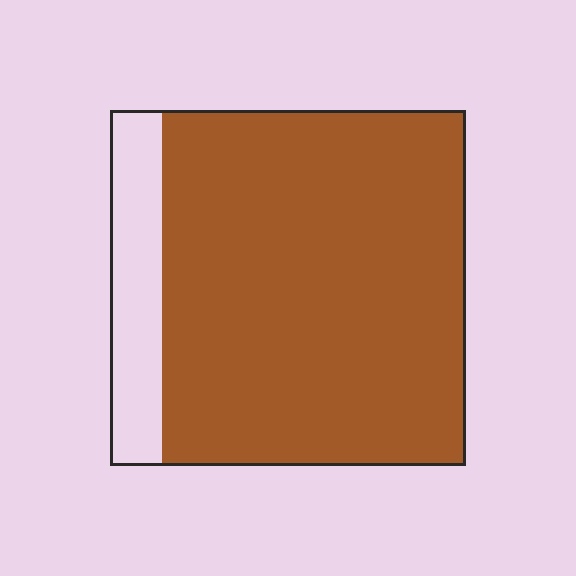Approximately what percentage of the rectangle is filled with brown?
Approximately 85%.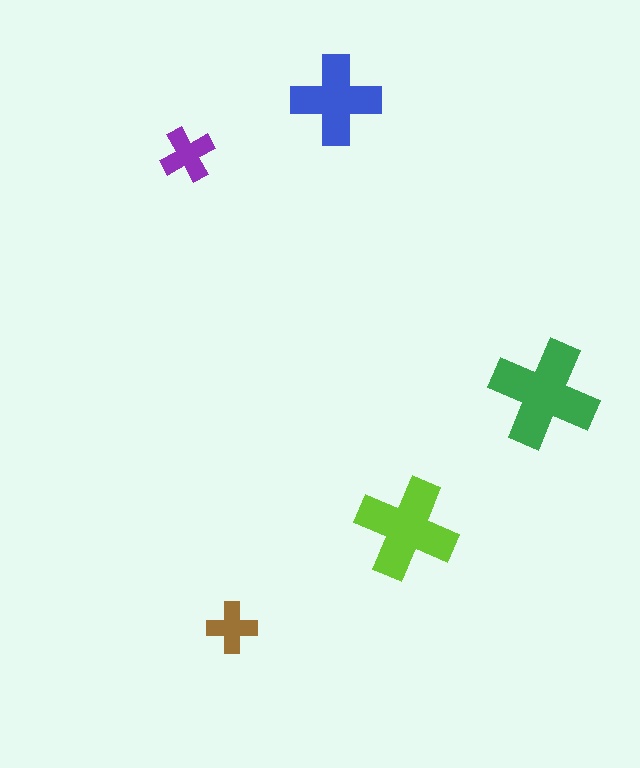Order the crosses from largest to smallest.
the green one, the lime one, the blue one, the purple one, the brown one.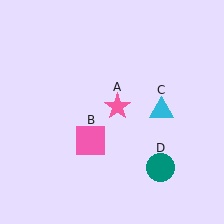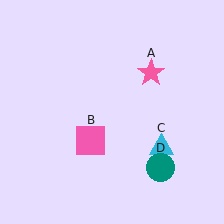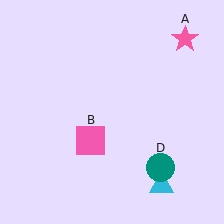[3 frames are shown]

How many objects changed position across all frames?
2 objects changed position: pink star (object A), cyan triangle (object C).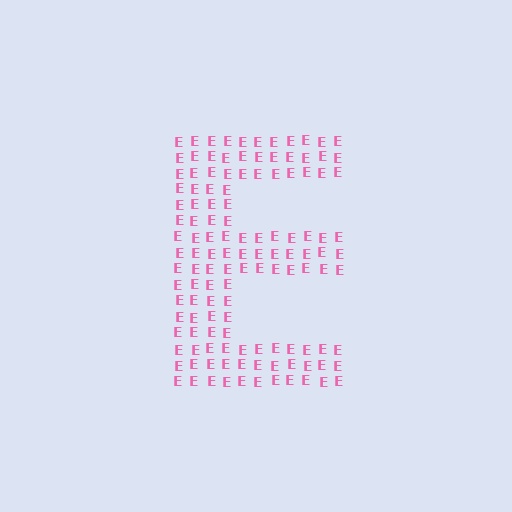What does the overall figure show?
The overall figure shows the letter E.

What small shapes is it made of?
It is made of small letter E's.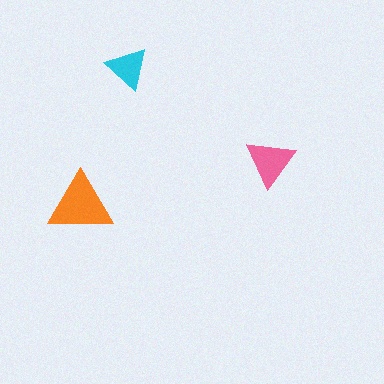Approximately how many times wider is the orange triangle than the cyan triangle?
About 1.5 times wider.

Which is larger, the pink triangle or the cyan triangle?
The pink one.